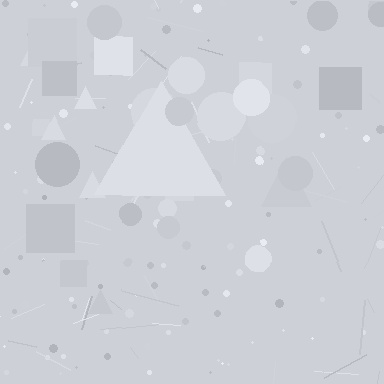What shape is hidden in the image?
A triangle is hidden in the image.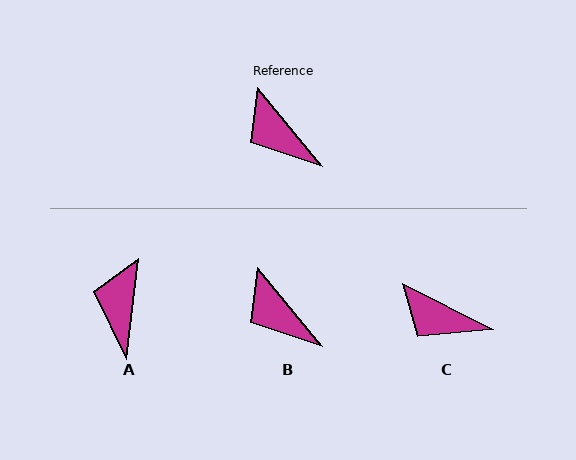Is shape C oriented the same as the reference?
No, it is off by about 24 degrees.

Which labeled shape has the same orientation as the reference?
B.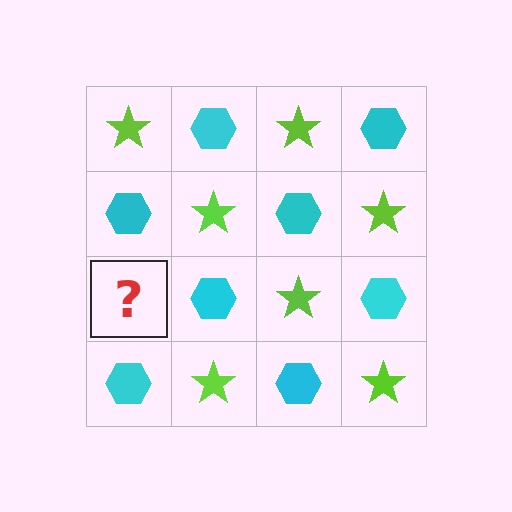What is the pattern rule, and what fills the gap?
The rule is that it alternates lime star and cyan hexagon in a checkerboard pattern. The gap should be filled with a lime star.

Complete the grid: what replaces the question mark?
The question mark should be replaced with a lime star.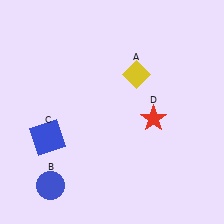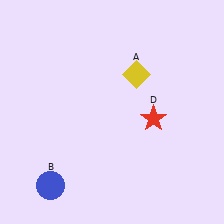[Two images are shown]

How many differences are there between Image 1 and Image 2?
There is 1 difference between the two images.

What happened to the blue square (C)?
The blue square (C) was removed in Image 2. It was in the bottom-left area of Image 1.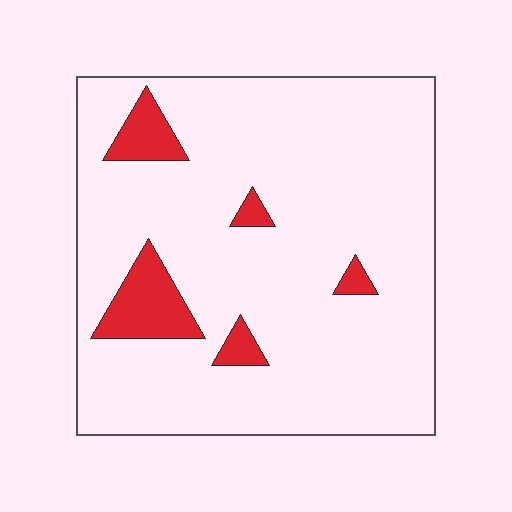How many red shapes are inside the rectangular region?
5.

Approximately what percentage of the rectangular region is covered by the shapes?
Approximately 10%.